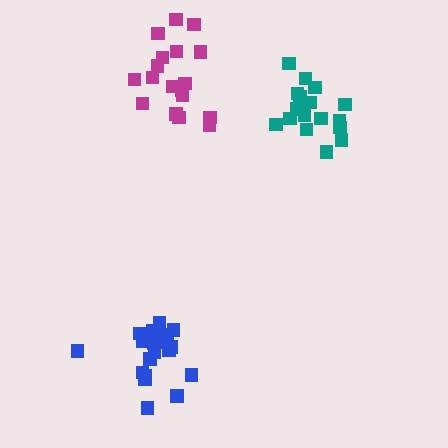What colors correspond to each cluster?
The clusters are colored: teal, blue, magenta.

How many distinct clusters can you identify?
There are 3 distinct clusters.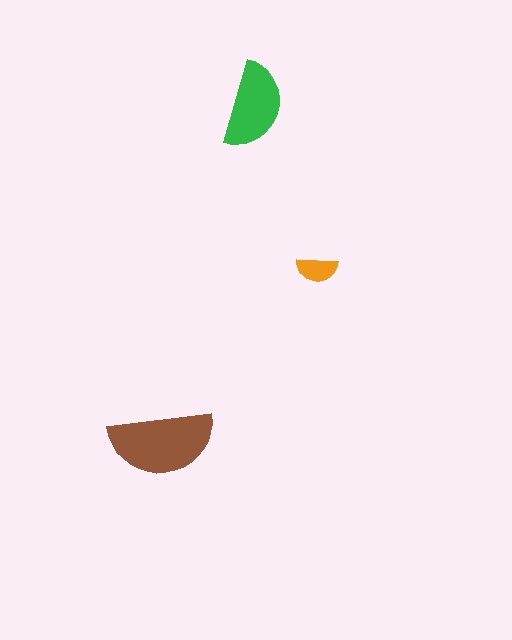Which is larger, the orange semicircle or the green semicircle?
The green one.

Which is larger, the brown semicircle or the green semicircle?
The brown one.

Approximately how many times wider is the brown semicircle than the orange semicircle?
About 2.5 times wider.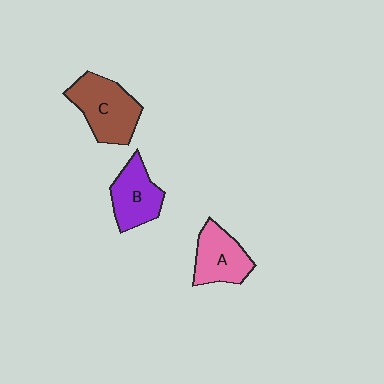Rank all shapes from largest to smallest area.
From largest to smallest: C (brown), A (pink), B (purple).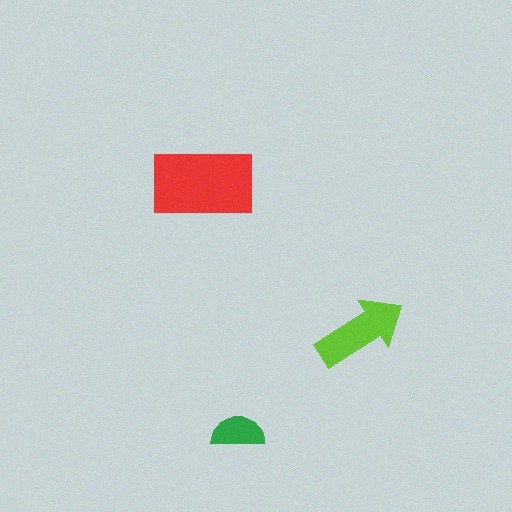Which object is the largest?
The red rectangle.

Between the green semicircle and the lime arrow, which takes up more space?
The lime arrow.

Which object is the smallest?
The green semicircle.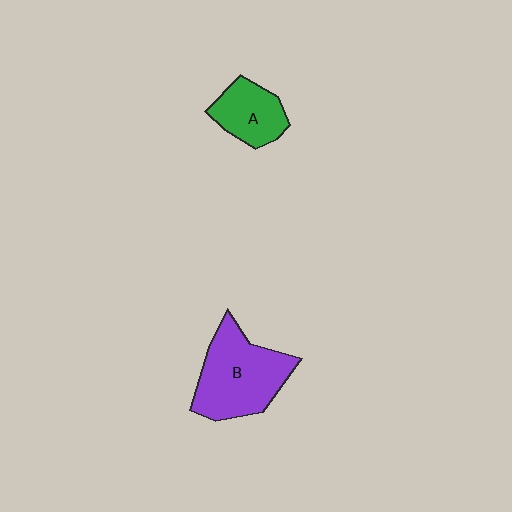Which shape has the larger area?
Shape B (purple).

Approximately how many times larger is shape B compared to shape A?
Approximately 1.8 times.